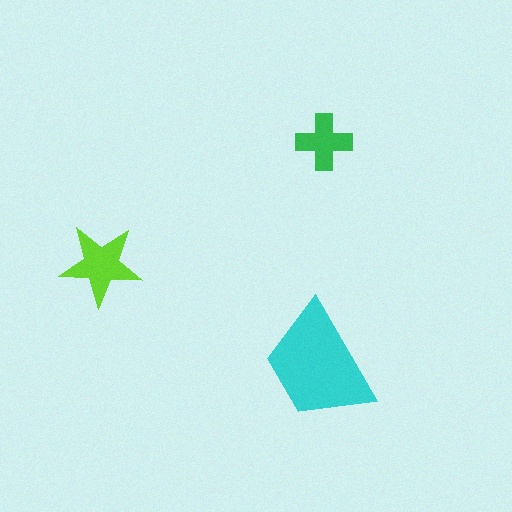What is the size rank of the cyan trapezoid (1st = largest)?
1st.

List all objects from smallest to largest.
The green cross, the lime star, the cyan trapezoid.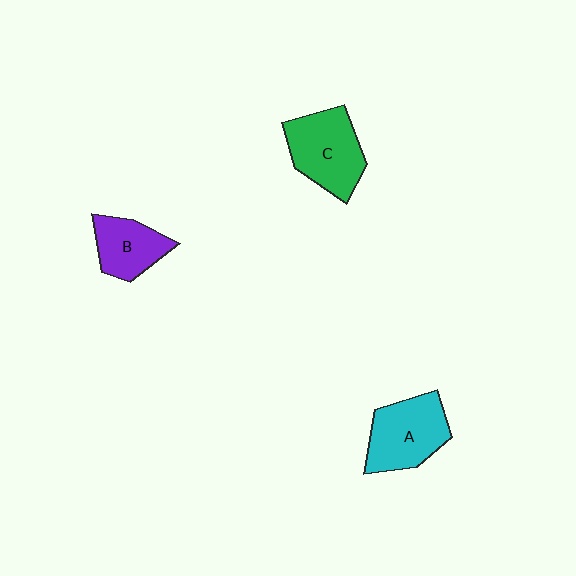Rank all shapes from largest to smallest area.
From largest to smallest: C (green), A (cyan), B (purple).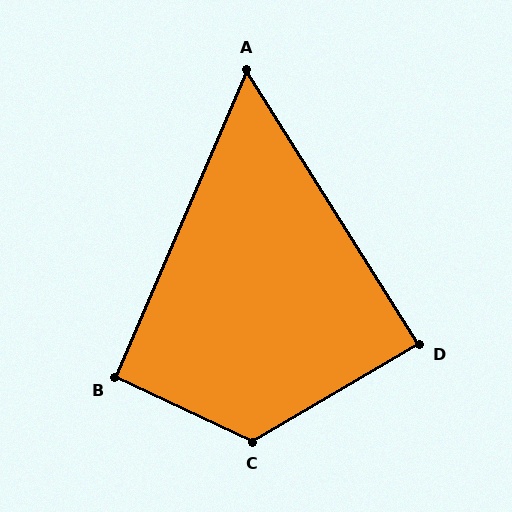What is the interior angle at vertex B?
Approximately 92 degrees (approximately right).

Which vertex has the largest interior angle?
C, at approximately 124 degrees.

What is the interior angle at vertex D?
Approximately 88 degrees (approximately right).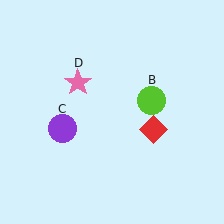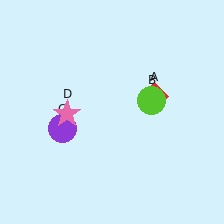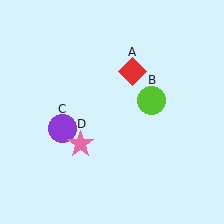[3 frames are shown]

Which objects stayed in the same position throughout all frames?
Lime circle (object B) and purple circle (object C) remained stationary.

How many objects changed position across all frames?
2 objects changed position: red diamond (object A), pink star (object D).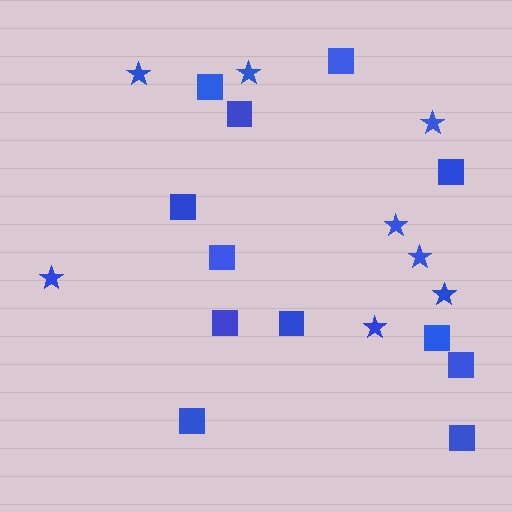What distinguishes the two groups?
There are 2 groups: one group of stars (8) and one group of squares (12).